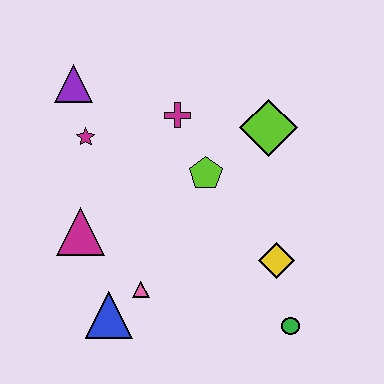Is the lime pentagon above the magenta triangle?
Yes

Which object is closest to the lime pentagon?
The magenta cross is closest to the lime pentagon.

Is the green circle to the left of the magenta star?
No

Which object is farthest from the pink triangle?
The purple triangle is farthest from the pink triangle.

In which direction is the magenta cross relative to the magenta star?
The magenta cross is to the right of the magenta star.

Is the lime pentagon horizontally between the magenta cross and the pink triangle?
No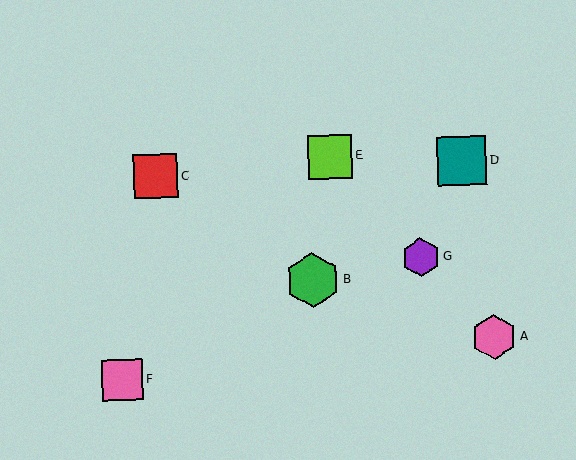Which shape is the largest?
The green hexagon (labeled B) is the largest.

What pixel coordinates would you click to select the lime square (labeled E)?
Click at (330, 157) to select the lime square E.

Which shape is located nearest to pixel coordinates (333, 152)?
The lime square (labeled E) at (330, 157) is nearest to that location.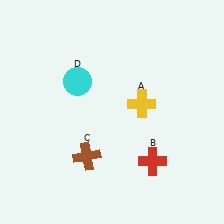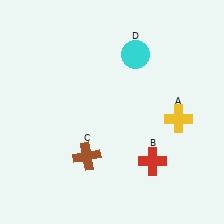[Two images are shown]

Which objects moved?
The objects that moved are: the yellow cross (A), the cyan circle (D).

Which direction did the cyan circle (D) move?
The cyan circle (D) moved right.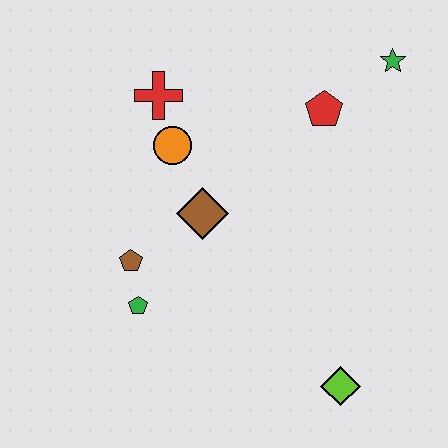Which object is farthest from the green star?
The green pentagon is farthest from the green star.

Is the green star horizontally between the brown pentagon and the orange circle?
No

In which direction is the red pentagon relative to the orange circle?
The red pentagon is to the right of the orange circle.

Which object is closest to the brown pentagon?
The green pentagon is closest to the brown pentagon.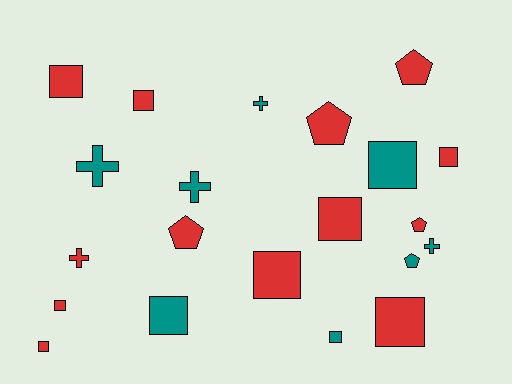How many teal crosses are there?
There are 4 teal crosses.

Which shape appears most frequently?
Square, with 11 objects.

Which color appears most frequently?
Red, with 13 objects.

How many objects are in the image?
There are 21 objects.